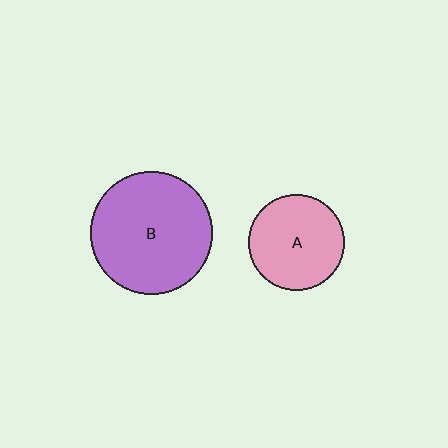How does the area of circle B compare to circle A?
Approximately 1.6 times.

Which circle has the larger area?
Circle B (purple).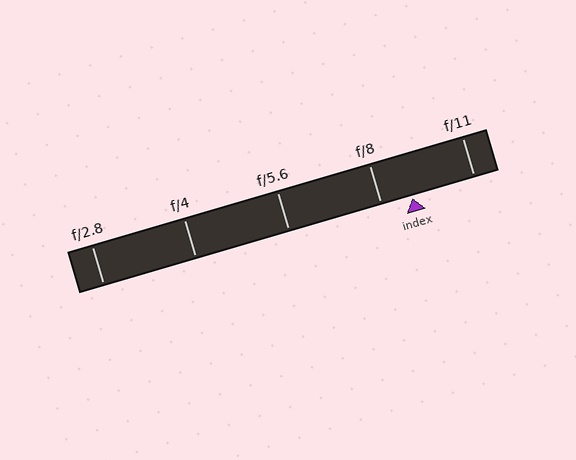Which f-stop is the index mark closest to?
The index mark is closest to f/8.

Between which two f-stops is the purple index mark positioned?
The index mark is between f/8 and f/11.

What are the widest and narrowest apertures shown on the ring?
The widest aperture shown is f/2.8 and the narrowest is f/11.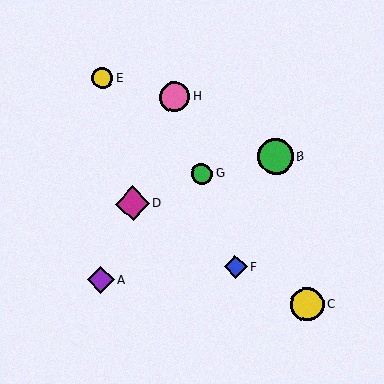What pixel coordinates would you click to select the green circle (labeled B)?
Click at (276, 157) to select the green circle B.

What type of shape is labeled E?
Shape E is a yellow circle.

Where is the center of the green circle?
The center of the green circle is at (202, 174).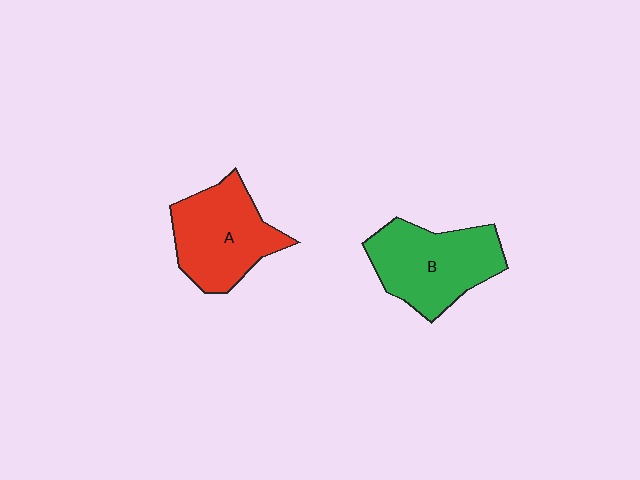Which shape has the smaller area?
Shape A (red).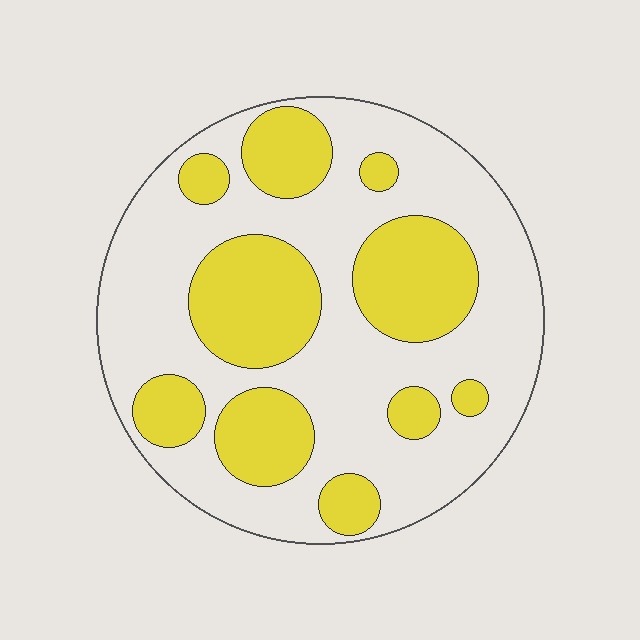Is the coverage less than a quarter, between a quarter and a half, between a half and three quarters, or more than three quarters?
Between a quarter and a half.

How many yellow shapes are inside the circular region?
10.